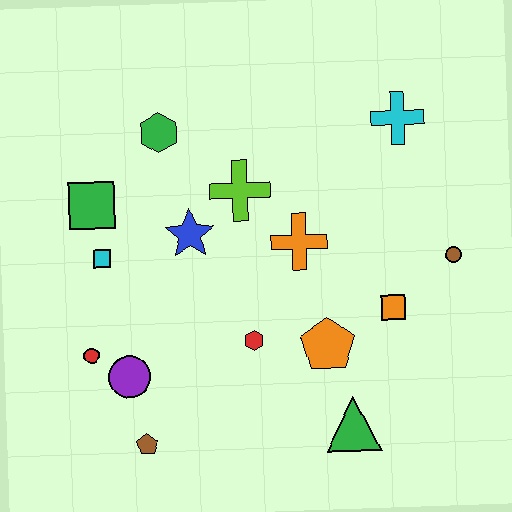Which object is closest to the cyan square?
The green square is closest to the cyan square.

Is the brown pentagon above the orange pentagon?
No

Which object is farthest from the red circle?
The cyan cross is farthest from the red circle.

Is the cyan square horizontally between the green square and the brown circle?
Yes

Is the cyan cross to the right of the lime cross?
Yes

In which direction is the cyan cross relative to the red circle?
The cyan cross is to the right of the red circle.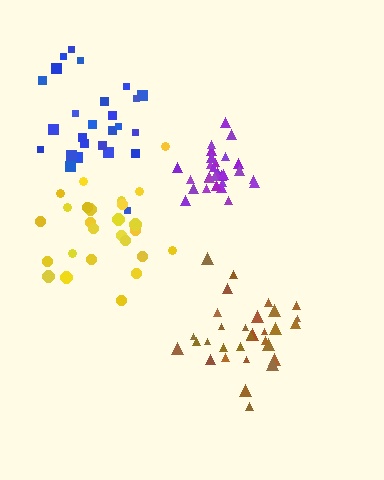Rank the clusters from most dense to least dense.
purple, yellow, brown, blue.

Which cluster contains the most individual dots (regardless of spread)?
Brown (31).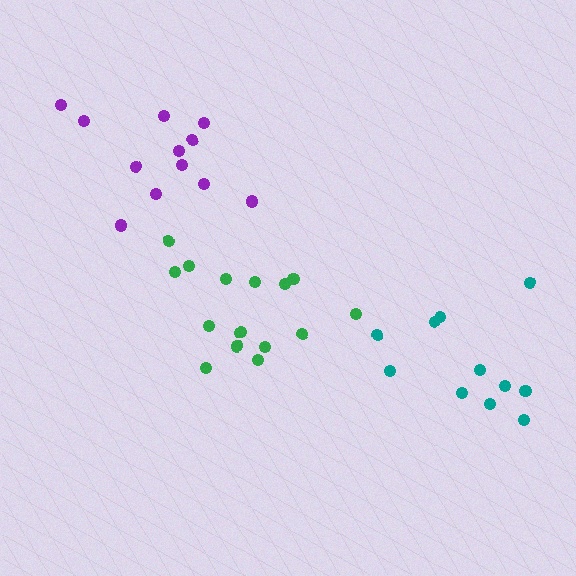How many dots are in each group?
Group 1: 15 dots, Group 2: 12 dots, Group 3: 11 dots (38 total).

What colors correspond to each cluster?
The clusters are colored: green, purple, teal.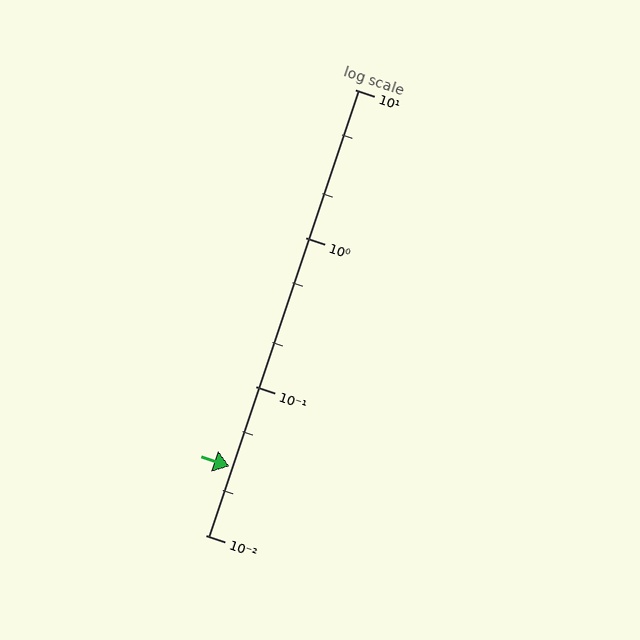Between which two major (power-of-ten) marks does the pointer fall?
The pointer is between 0.01 and 0.1.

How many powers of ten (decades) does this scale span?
The scale spans 3 decades, from 0.01 to 10.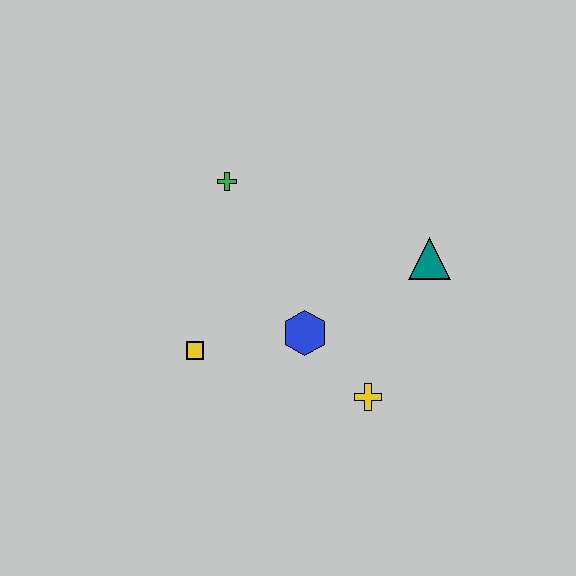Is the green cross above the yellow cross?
Yes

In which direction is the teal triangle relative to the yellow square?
The teal triangle is to the right of the yellow square.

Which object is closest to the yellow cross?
The blue hexagon is closest to the yellow cross.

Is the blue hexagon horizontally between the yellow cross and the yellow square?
Yes